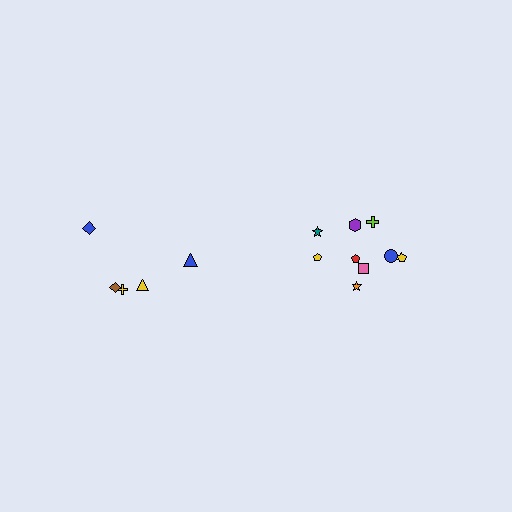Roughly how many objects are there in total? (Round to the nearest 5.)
Roughly 15 objects in total.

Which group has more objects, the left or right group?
The right group.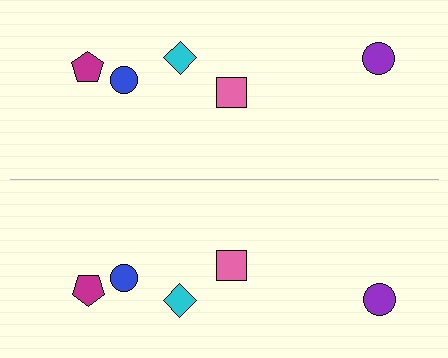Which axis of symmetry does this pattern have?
The pattern has a horizontal axis of symmetry running through the center of the image.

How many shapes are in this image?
There are 10 shapes in this image.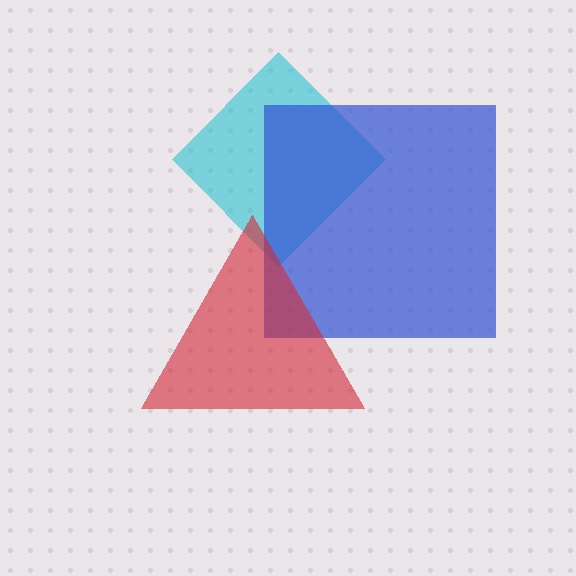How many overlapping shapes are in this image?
There are 3 overlapping shapes in the image.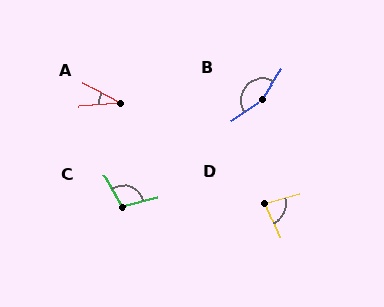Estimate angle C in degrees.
Approximately 104 degrees.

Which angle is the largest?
B, at approximately 157 degrees.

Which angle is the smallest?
A, at approximately 32 degrees.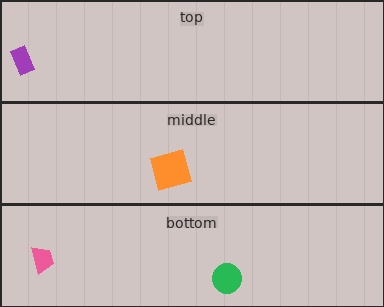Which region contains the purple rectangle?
The top region.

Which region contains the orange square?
The middle region.